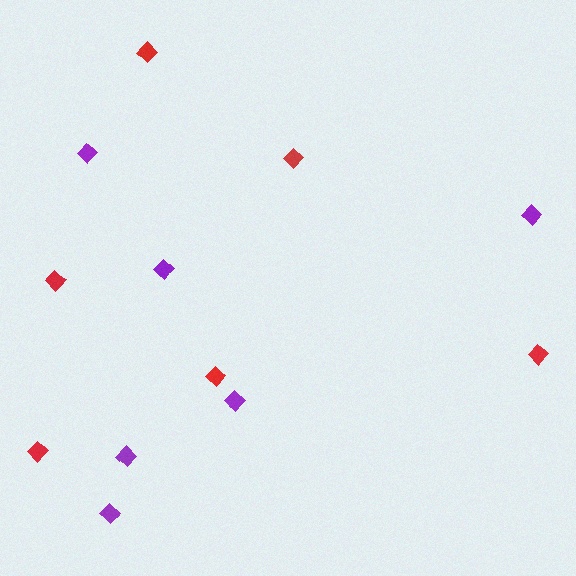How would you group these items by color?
There are 2 groups: one group of purple diamonds (6) and one group of red diamonds (6).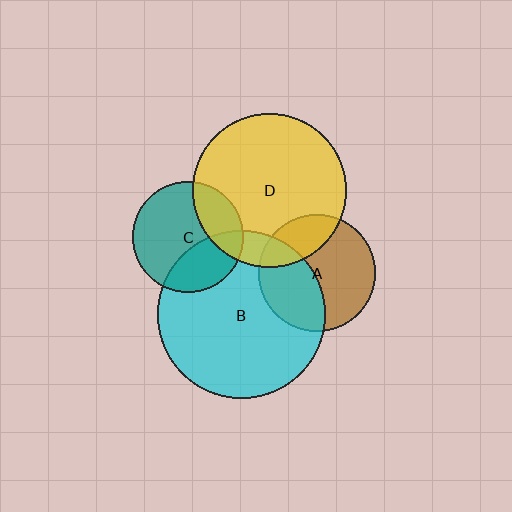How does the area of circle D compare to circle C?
Approximately 1.9 times.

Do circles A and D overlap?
Yes.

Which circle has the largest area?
Circle B (cyan).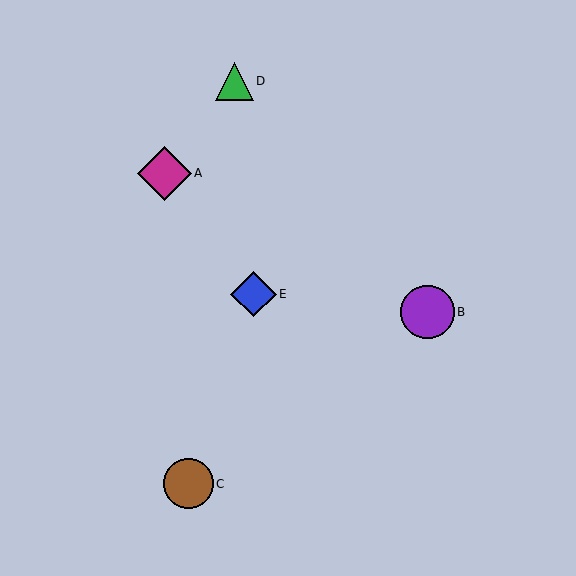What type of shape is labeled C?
Shape C is a brown circle.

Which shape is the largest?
The magenta diamond (labeled A) is the largest.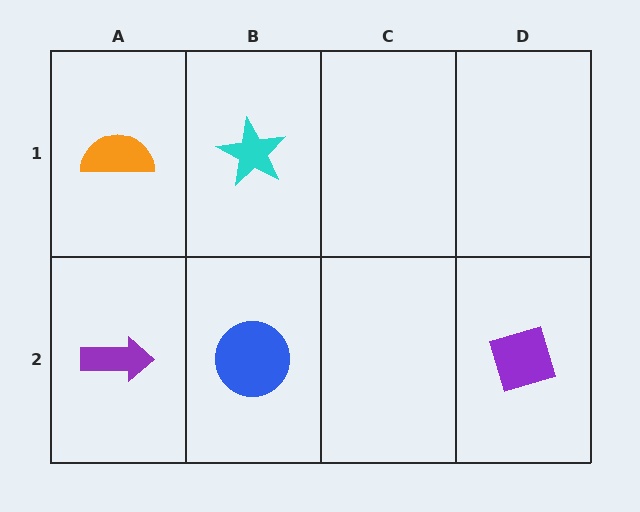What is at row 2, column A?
A purple arrow.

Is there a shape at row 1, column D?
No, that cell is empty.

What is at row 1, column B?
A cyan star.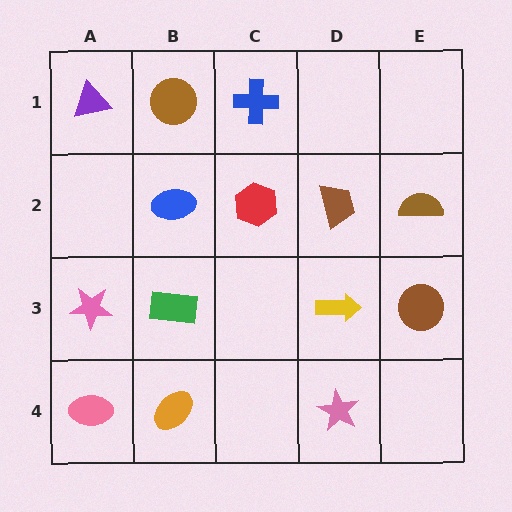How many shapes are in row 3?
4 shapes.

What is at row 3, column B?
A green rectangle.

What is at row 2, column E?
A brown semicircle.